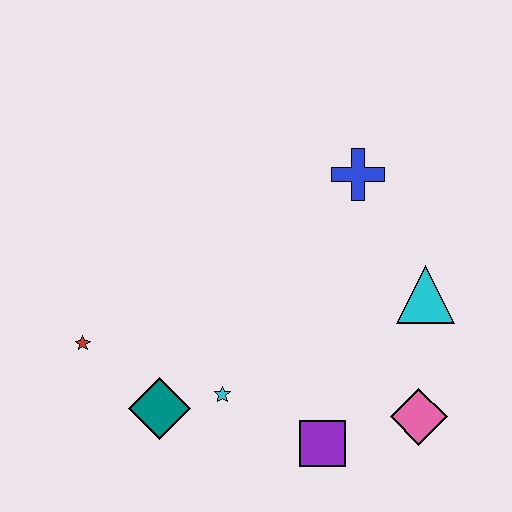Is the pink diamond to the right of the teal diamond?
Yes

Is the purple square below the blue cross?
Yes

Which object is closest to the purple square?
The pink diamond is closest to the purple square.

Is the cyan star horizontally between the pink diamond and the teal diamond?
Yes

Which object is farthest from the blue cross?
The red star is farthest from the blue cross.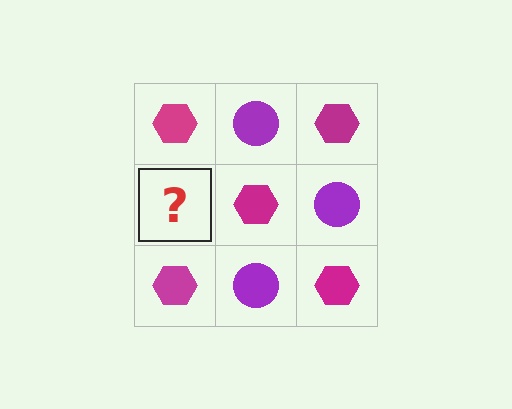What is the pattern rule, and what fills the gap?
The rule is that it alternates magenta hexagon and purple circle in a checkerboard pattern. The gap should be filled with a purple circle.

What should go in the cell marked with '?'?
The missing cell should contain a purple circle.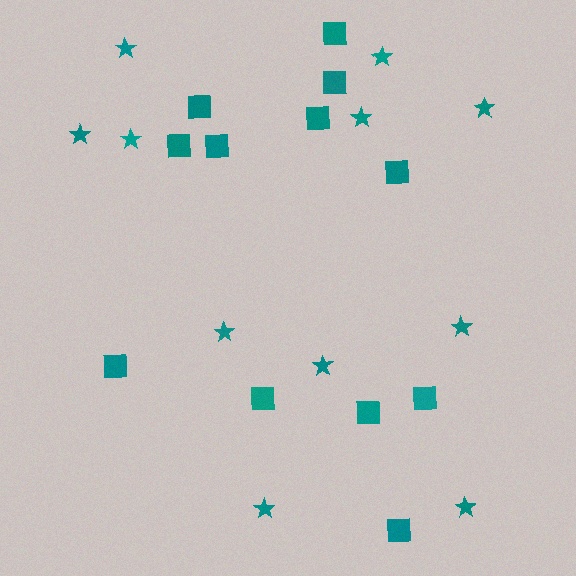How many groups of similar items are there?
There are 2 groups: one group of stars (11) and one group of squares (12).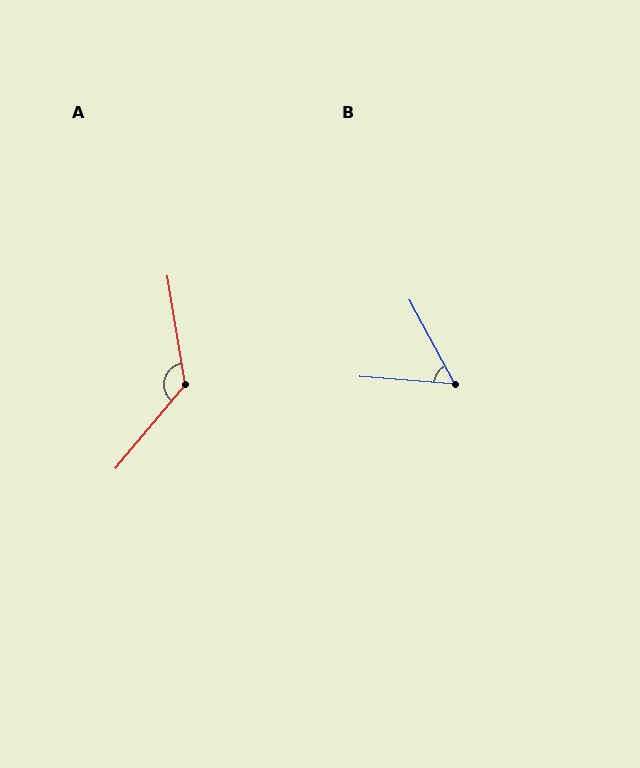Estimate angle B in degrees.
Approximately 57 degrees.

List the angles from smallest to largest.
B (57°), A (131°).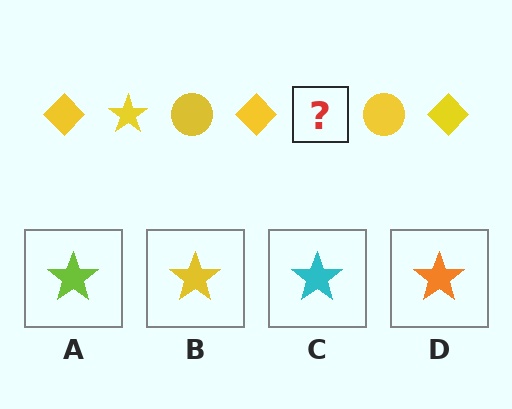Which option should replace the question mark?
Option B.